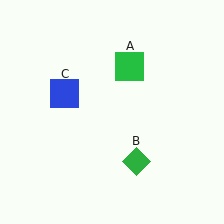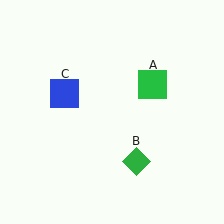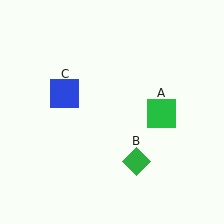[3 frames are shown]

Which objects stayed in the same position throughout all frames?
Green diamond (object B) and blue square (object C) remained stationary.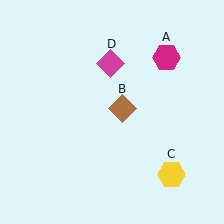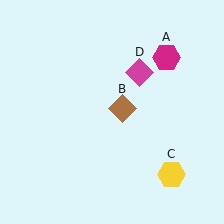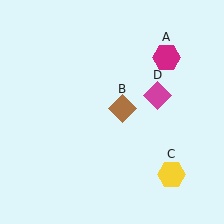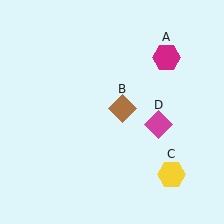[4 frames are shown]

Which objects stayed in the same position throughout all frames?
Magenta hexagon (object A) and brown diamond (object B) and yellow hexagon (object C) remained stationary.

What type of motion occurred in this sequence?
The magenta diamond (object D) rotated clockwise around the center of the scene.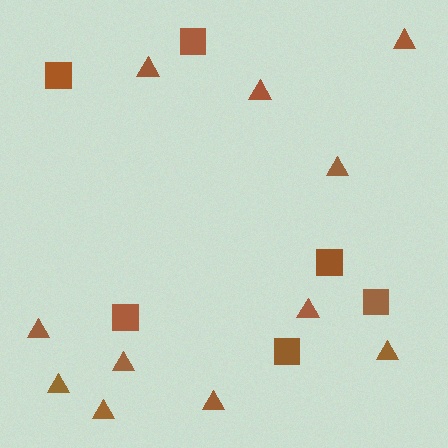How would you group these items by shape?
There are 2 groups: one group of squares (6) and one group of triangles (11).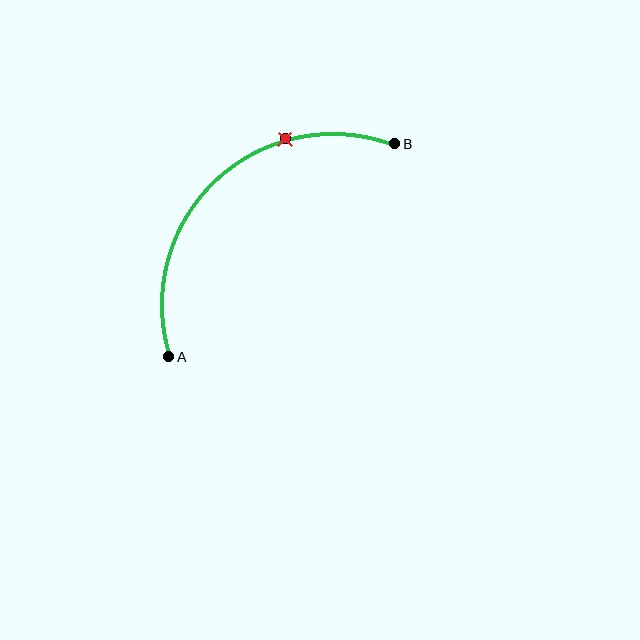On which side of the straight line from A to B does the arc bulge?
The arc bulges above and to the left of the straight line connecting A and B.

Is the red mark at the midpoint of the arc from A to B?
No. The red mark lies on the arc but is closer to endpoint B. The arc midpoint would be at the point on the curve equidistant along the arc from both A and B.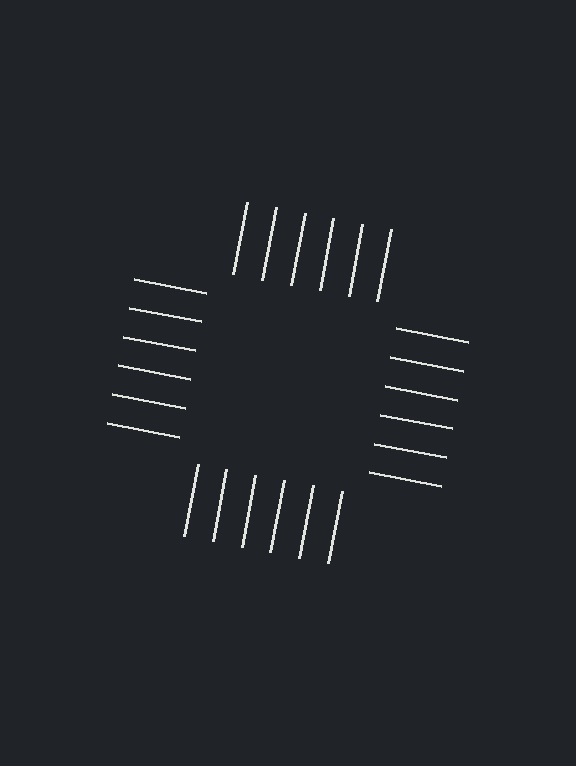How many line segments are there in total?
24 — 6 along each of the 4 edges.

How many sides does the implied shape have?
4 sides — the line-ends trace a square.